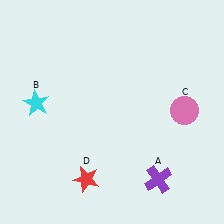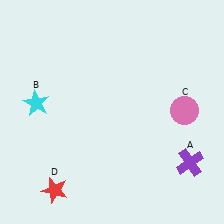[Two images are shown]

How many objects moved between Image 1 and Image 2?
2 objects moved between the two images.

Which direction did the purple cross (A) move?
The purple cross (A) moved right.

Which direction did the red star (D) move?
The red star (D) moved left.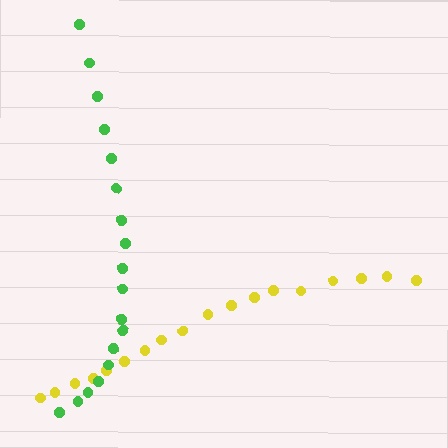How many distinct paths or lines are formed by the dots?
There are 2 distinct paths.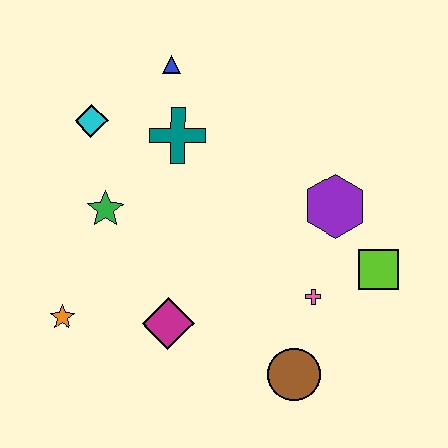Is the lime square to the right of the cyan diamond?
Yes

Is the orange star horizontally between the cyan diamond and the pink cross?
No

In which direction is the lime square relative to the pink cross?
The lime square is to the right of the pink cross.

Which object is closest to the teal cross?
The blue triangle is closest to the teal cross.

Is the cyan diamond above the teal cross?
Yes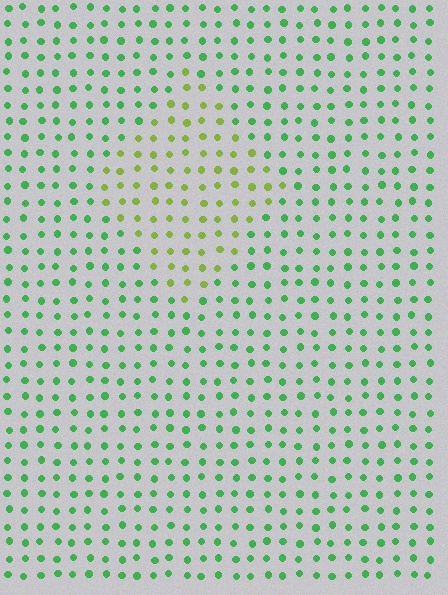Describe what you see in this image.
The image is filled with small green elements in a uniform arrangement. A diamond-shaped region is visible where the elements are tinted to a slightly different hue, forming a subtle color boundary.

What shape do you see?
I see a diamond.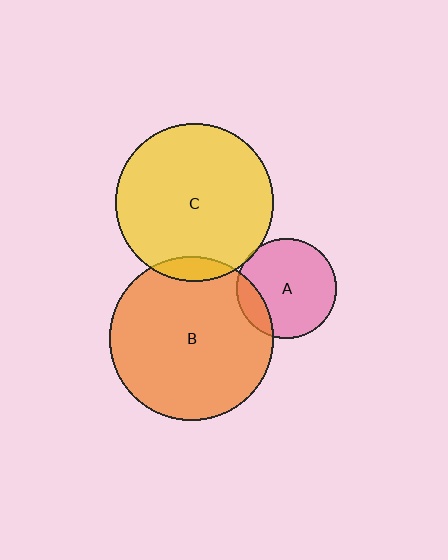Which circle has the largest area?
Circle B (orange).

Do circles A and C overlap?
Yes.